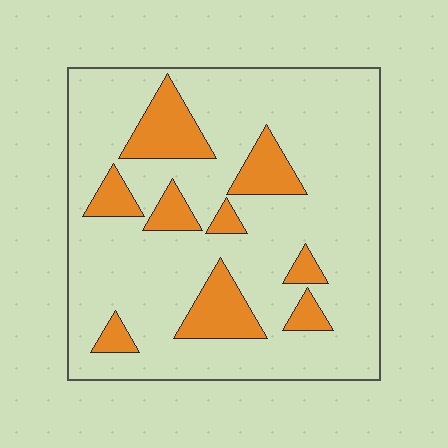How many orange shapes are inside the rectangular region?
9.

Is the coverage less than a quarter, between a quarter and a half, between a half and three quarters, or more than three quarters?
Less than a quarter.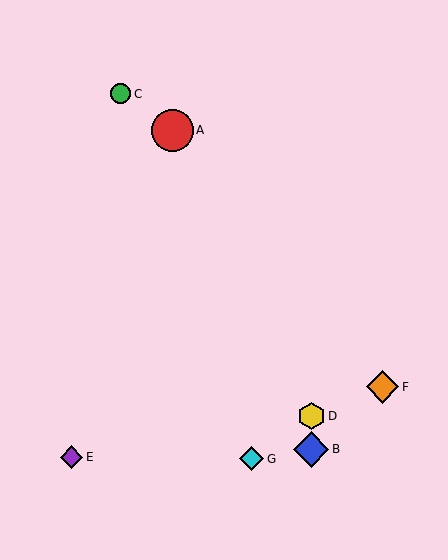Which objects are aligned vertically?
Objects B, D are aligned vertically.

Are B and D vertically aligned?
Yes, both are at x≈311.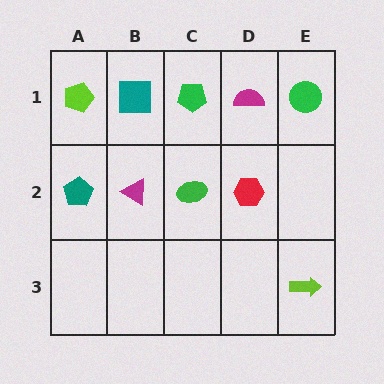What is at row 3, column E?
A lime arrow.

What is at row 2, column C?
A green ellipse.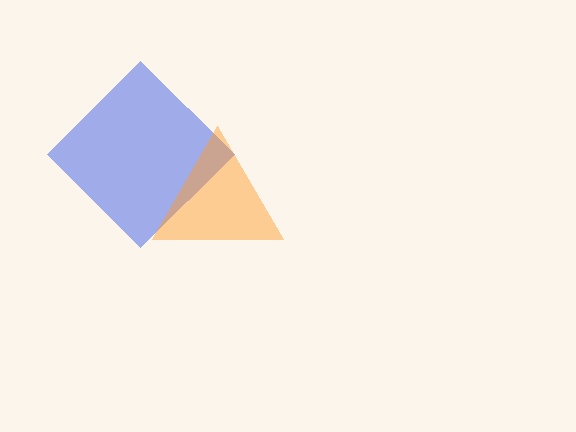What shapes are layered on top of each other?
The layered shapes are: a blue diamond, an orange triangle.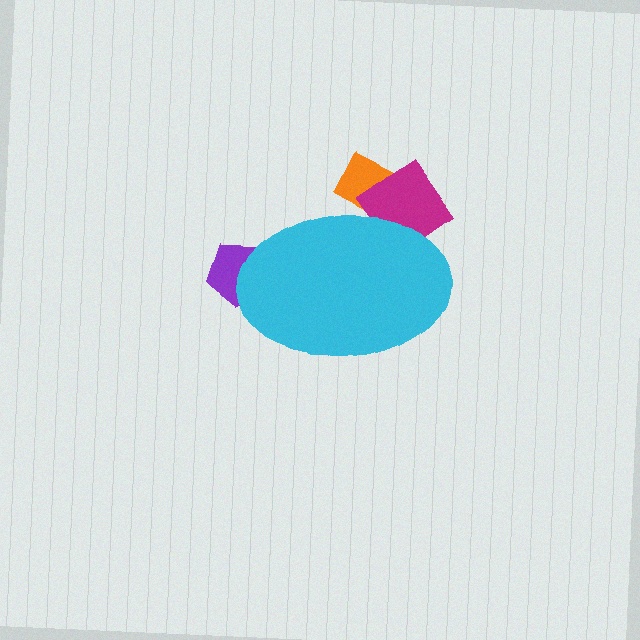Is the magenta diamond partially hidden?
Yes, the magenta diamond is partially hidden behind the cyan ellipse.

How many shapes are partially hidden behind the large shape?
3 shapes are partially hidden.